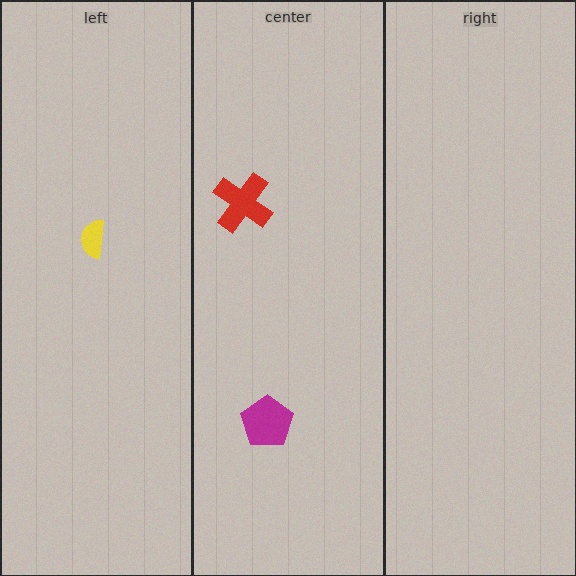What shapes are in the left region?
The yellow semicircle.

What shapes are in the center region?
The magenta pentagon, the red cross.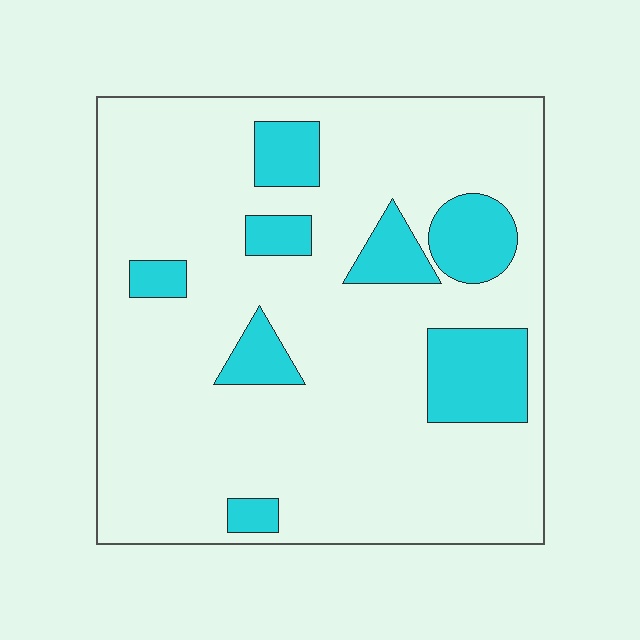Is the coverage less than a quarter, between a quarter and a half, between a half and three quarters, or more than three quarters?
Less than a quarter.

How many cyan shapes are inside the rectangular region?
8.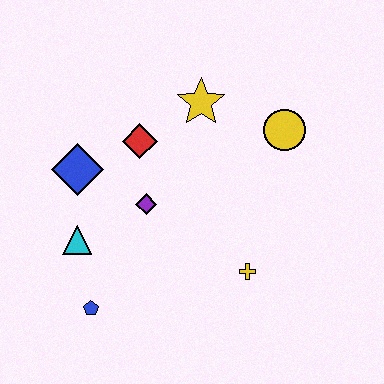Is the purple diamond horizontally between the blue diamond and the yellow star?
Yes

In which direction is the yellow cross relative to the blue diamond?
The yellow cross is to the right of the blue diamond.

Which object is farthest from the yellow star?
The blue pentagon is farthest from the yellow star.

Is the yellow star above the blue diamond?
Yes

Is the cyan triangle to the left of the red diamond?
Yes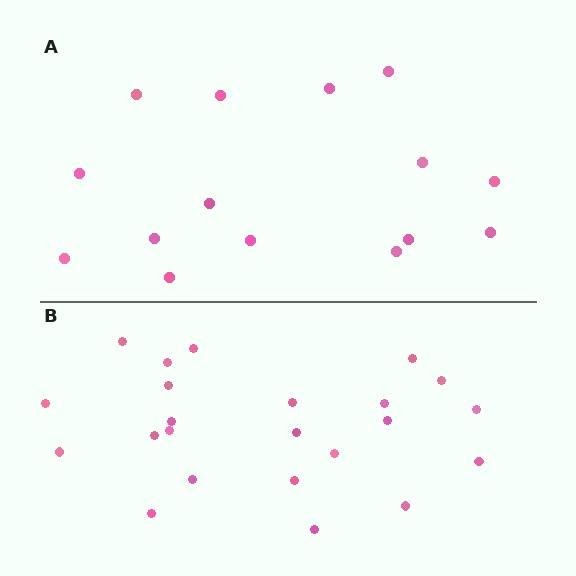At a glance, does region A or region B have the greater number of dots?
Region B (the bottom region) has more dots.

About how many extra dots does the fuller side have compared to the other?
Region B has roughly 8 or so more dots than region A.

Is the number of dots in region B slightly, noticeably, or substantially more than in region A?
Region B has substantially more. The ratio is roughly 1.5 to 1.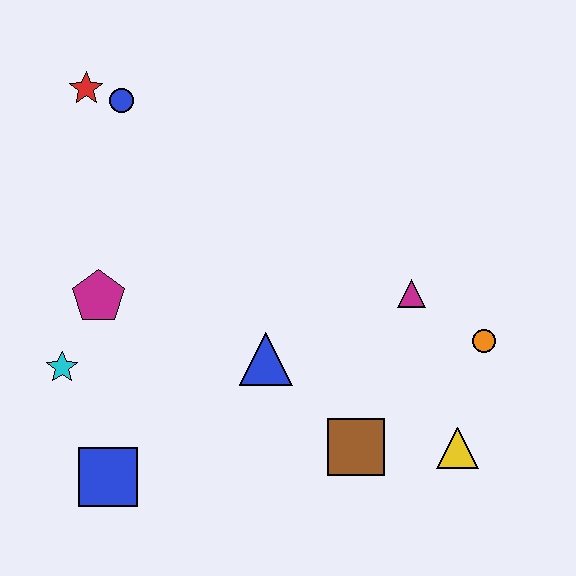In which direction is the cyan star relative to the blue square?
The cyan star is above the blue square.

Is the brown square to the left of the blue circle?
No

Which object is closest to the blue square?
The cyan star is closest to the blue square.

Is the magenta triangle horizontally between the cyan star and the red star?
No